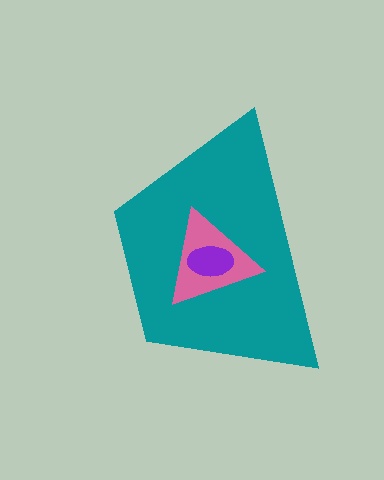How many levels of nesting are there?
3.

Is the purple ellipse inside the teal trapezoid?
Yes.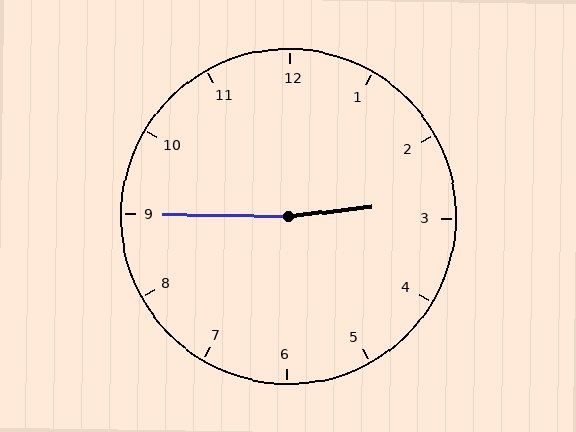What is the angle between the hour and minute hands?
Approximately 172 degrees.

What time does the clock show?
2:45.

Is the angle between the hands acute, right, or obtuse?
It is obtuse.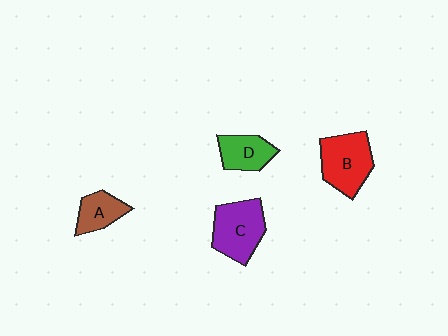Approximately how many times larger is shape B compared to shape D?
Approximately 1.5 times.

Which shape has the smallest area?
Shape A (brown).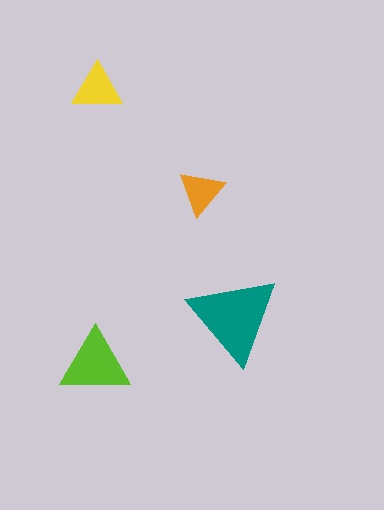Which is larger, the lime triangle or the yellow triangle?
The lime one.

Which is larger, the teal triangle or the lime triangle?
The teal one.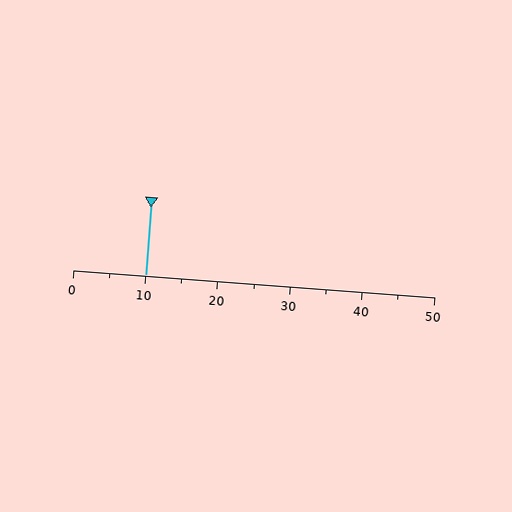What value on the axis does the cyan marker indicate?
The marker indicates approximately 10.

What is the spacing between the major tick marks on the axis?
The major ticks are spaced 10 apart.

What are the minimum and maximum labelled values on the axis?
The axis runs from 0 to 50.